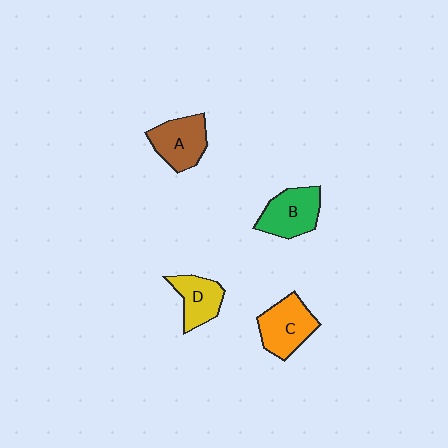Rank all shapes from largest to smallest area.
From largest to smallest: C (orange), B (green), A (brown), D (yellow).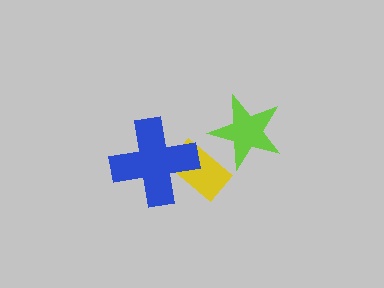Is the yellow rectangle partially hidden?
Yes, it is partially covered by another shape.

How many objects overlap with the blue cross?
1 object overlaps with the blue cross.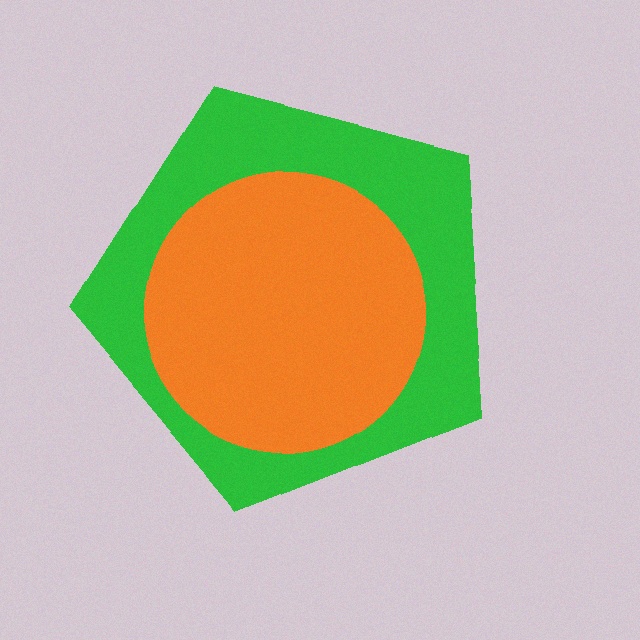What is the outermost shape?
The green pentagon.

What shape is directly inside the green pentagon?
The orange circle.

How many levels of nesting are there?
2.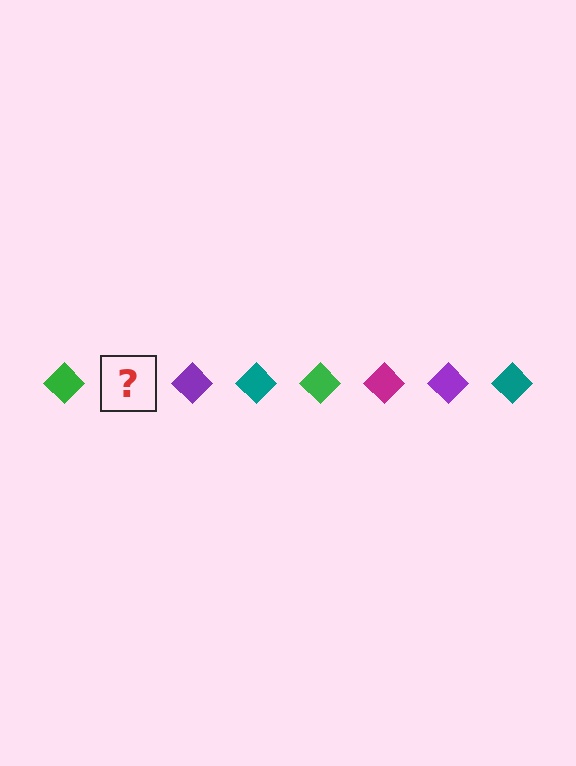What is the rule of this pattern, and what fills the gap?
The rule is that the pattern cycles through green, magenta, purple, teal diamonds. The gap should be filled with a magenta diamond.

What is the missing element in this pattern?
The missing element is a magenta diamond.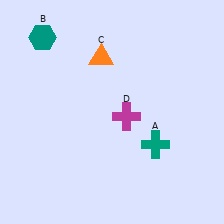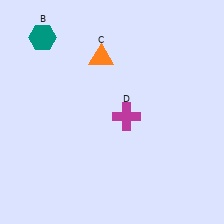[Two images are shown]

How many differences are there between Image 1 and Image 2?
There is 1 difference between the two images.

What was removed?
The teal cross (A) was removed in Image 2.